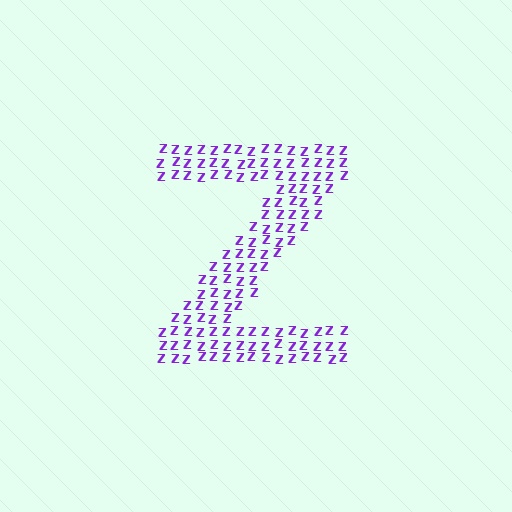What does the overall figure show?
The overall figure shows the letter Z.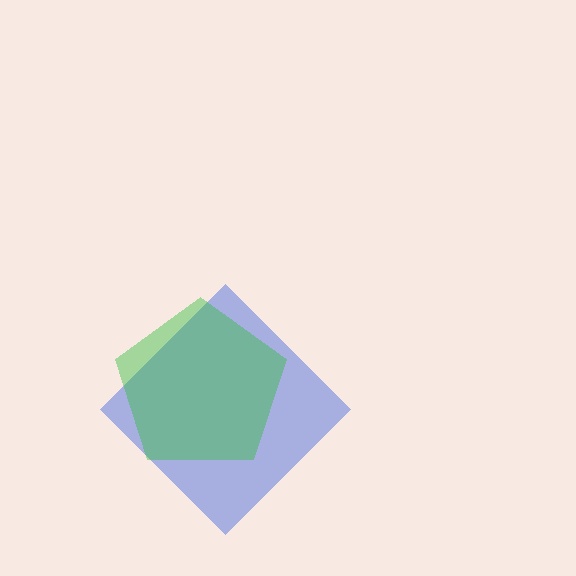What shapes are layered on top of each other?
The layered shapes are: a blue diamond, a green pentagon.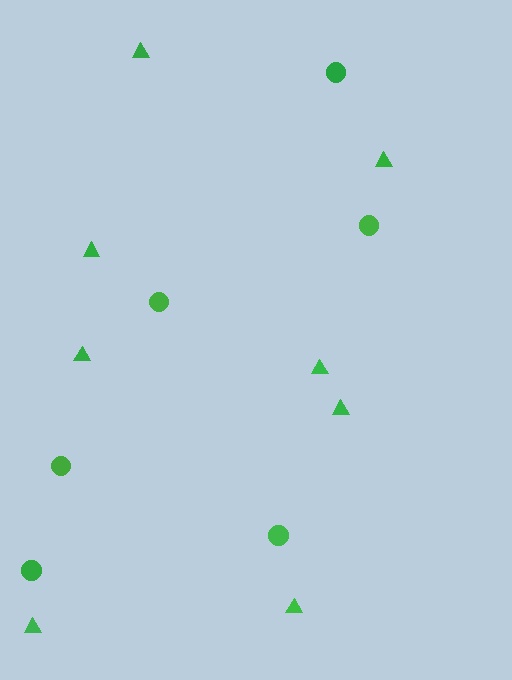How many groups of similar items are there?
There are 2 groups: one group of circles (6) and one group of triangles (8).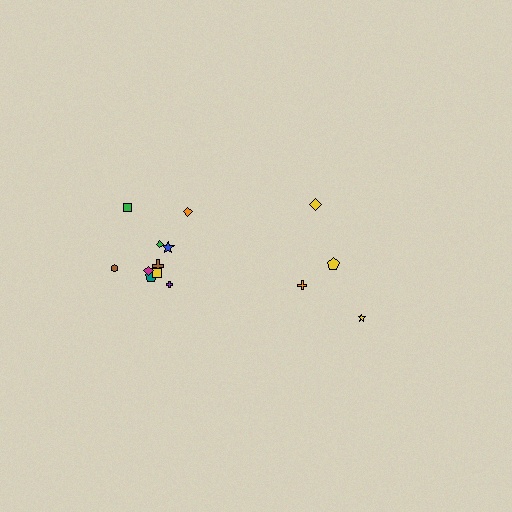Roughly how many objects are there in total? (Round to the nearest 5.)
Roughly 15 objects in total.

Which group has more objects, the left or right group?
The left group.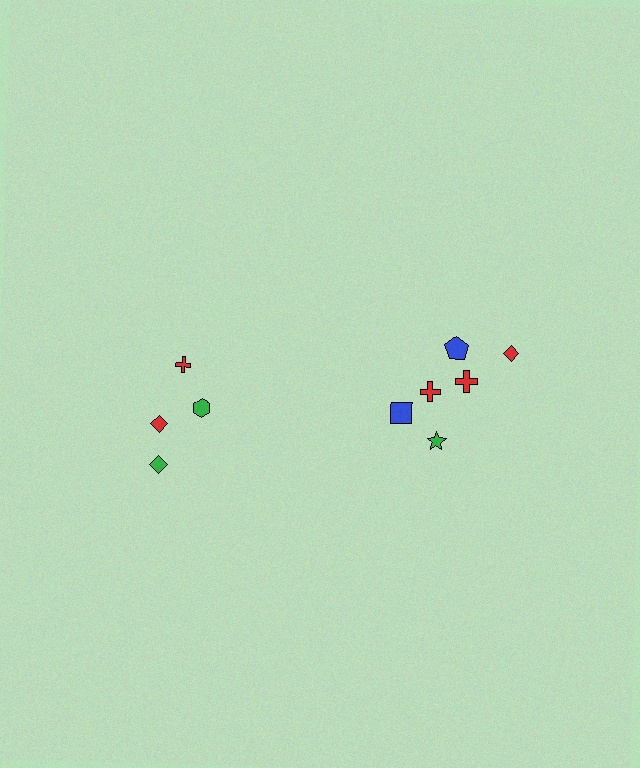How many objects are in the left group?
There are 4 objects.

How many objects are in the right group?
There are 6 objects.